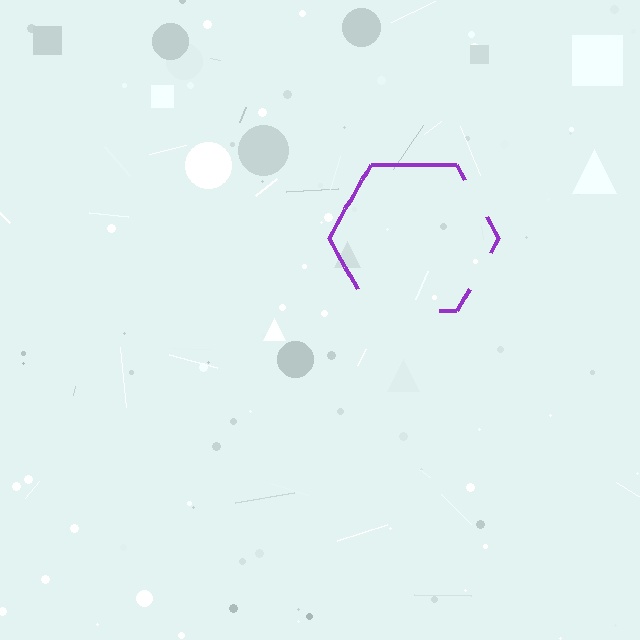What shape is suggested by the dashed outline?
The dashed outline suggests a hexagon.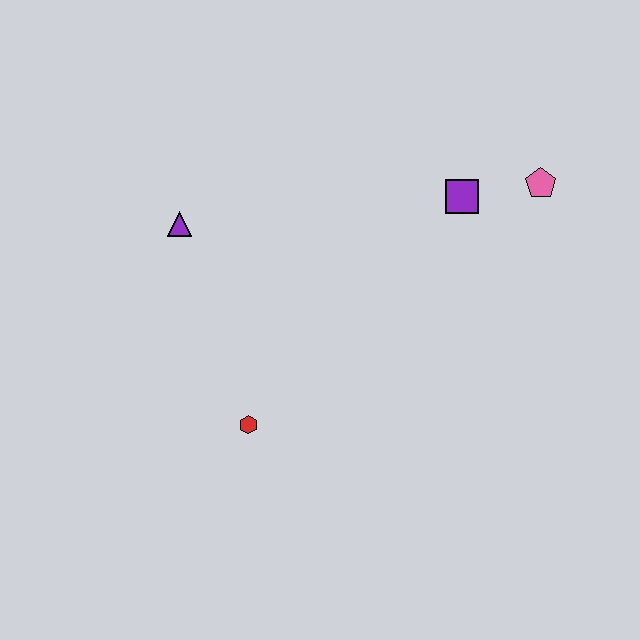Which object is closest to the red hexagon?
The purple triangle is closest to the red hexagon.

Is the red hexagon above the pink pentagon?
No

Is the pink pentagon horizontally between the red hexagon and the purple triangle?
No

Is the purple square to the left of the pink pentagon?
Yes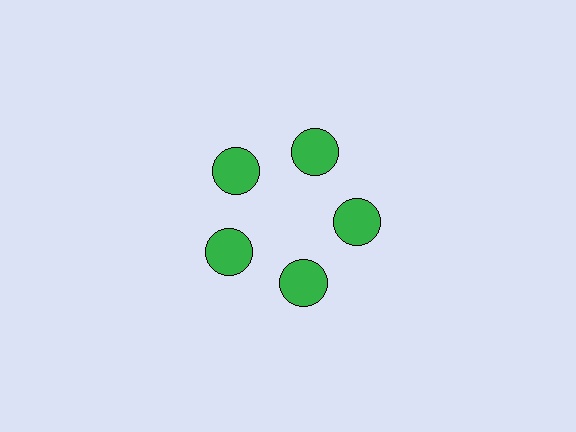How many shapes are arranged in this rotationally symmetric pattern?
There are 5 shapes, arranged in 5 groups of 1.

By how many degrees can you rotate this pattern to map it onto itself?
The pattern maps onto itself every 72 degrees of rotation.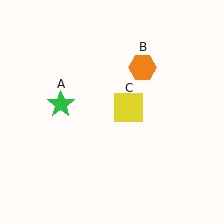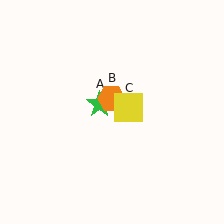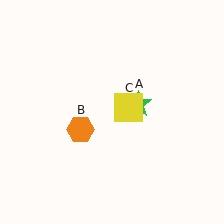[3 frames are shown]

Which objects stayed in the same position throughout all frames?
Yellow square (object C) remained stationary.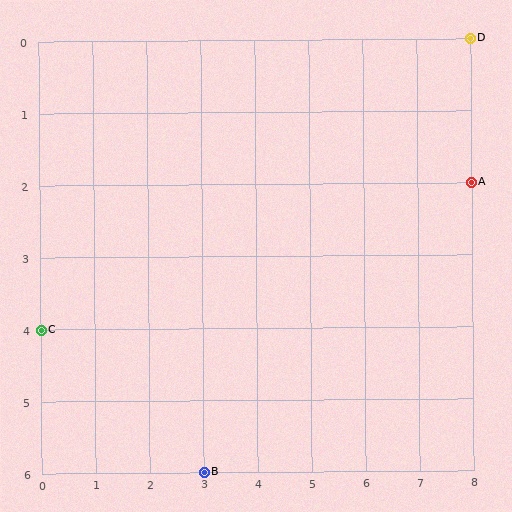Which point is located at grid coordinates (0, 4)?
Point C is at (0, 4).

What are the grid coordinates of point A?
Point A is at grid coordinates (8, 2).